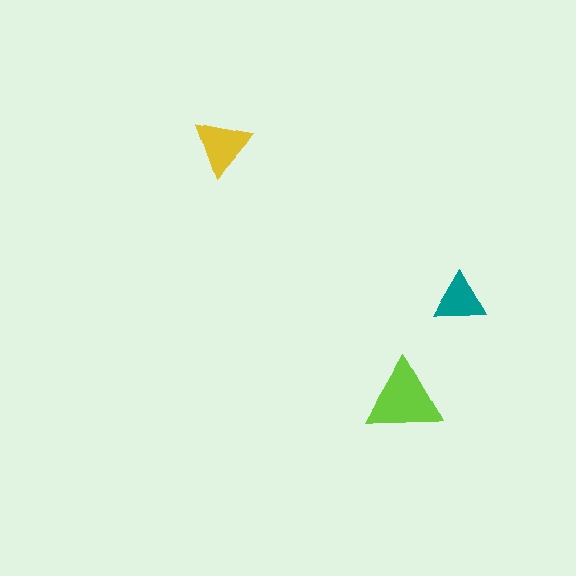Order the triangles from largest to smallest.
the lime one, the yellow one, the teal one.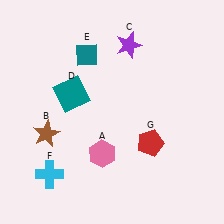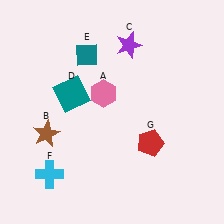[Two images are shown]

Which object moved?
The pink hexagon (A) moved up.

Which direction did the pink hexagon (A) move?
The pink hexagon (A) moved up.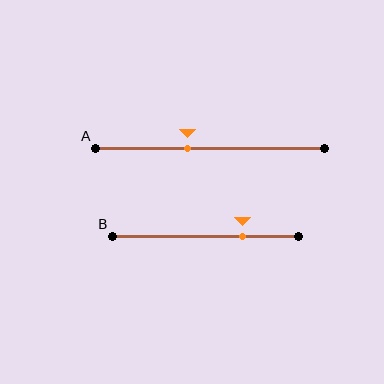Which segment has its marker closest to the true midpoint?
Segment A has its marker closest to the true midpoint.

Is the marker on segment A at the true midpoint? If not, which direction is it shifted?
No, the marker on segment A is shifted to the left by about 10% of the segment length.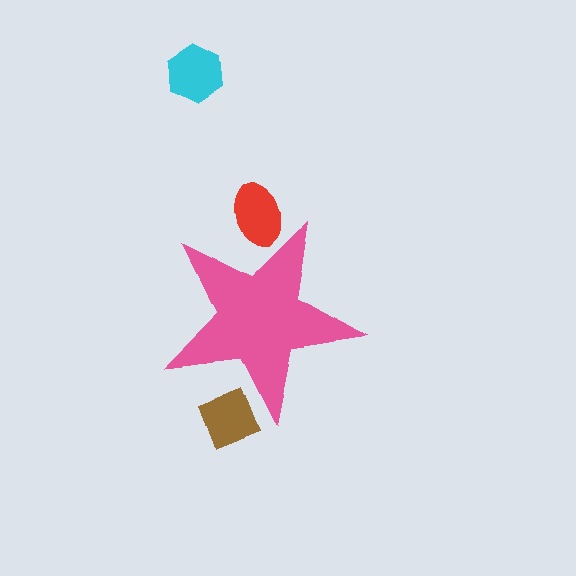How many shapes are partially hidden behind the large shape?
2 shapes are partially hidden.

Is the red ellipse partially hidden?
Yes, the red ellipse is partially hidden behind the pink star.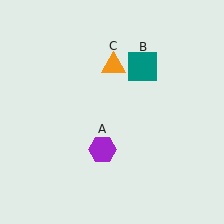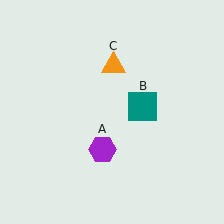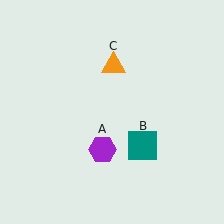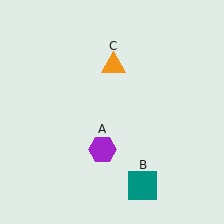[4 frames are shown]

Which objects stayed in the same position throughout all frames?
Purple hexagon (object A) and orange triangle (object C) remained stationary.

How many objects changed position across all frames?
1 object changed position: teal square (object B).